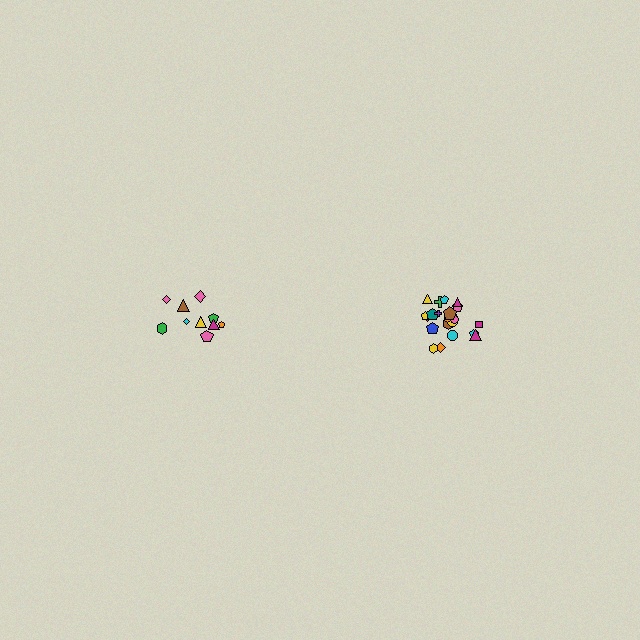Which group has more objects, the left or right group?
The right group.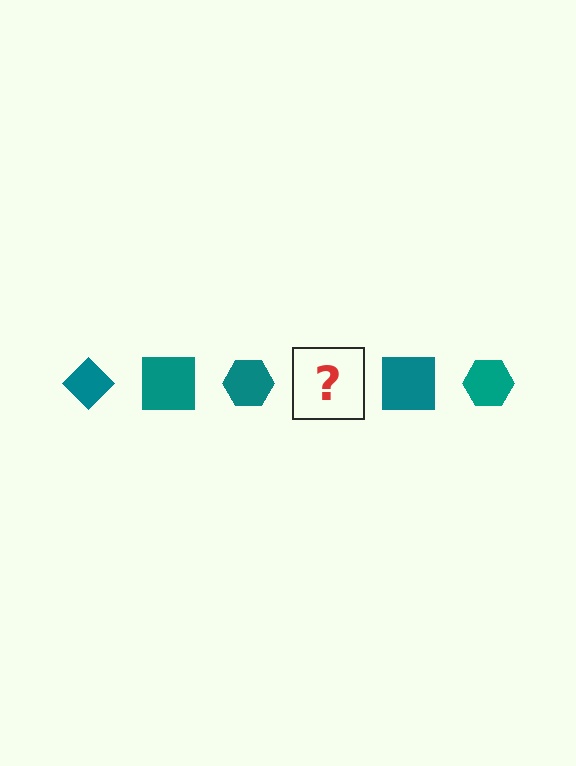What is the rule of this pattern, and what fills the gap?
The rule is that the pattern cycles through diamond, square, hexagon shapes in teal. The gap should be filled with a teal diamond.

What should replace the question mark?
The question mark should be replaced with a teal diamond.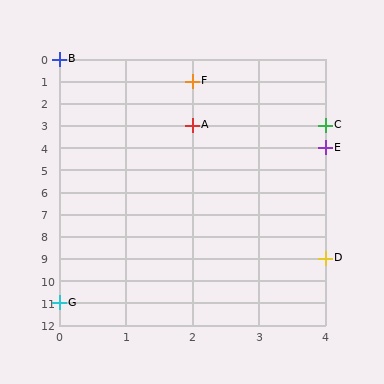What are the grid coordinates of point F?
Point F is at grid coordinates (2, 1).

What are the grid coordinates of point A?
Point A is at grid coordinates (2, 3).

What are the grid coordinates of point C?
Point C is at grid coordinates (4, 3).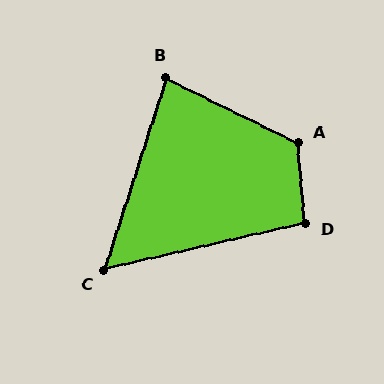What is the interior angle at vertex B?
Approximately 82 degrees (acute).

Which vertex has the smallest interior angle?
C, at approximately 59 degrees.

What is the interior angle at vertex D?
Approximately 98 degrees (obtuse).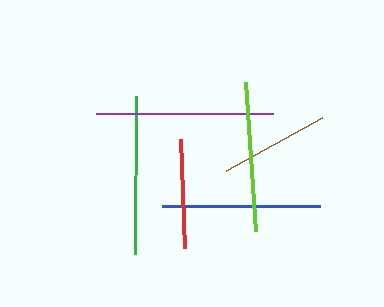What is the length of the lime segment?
The lime segment is approximately 150 pixels long.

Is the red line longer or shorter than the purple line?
The purple line is longer than the red line.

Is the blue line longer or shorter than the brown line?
The blue line is longer than the brown line.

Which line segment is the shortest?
The red line is the shortest at approximately 109 pixels.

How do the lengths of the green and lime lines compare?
The green and lime lines are approximately the same length.